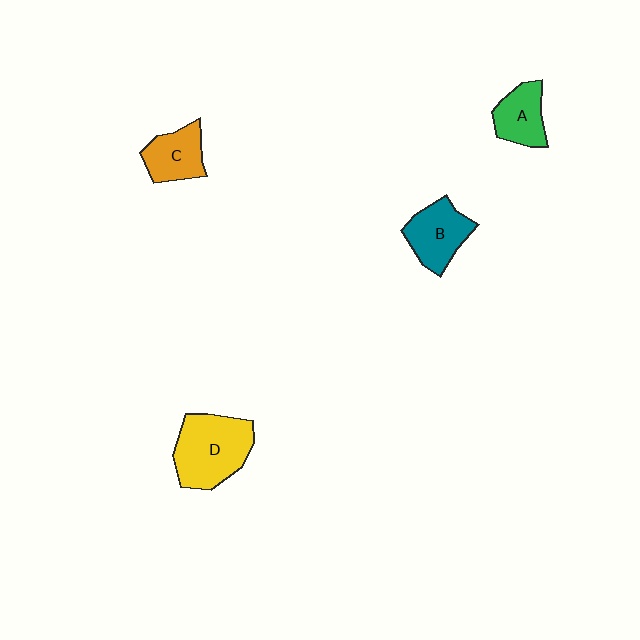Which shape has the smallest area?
Shape A (green).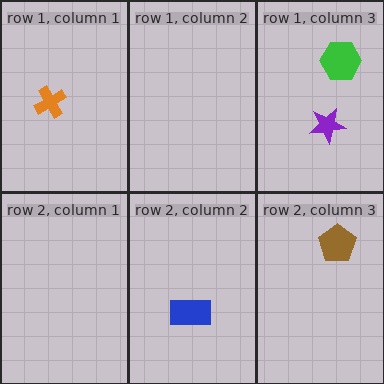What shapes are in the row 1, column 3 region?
The purple star, the green hexagon.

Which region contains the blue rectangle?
The row 2, column 2 region.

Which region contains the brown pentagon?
The row 2, column 3 region.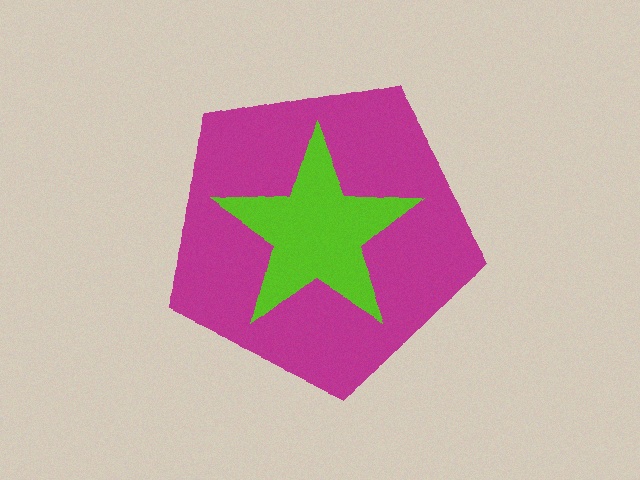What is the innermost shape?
The lime star.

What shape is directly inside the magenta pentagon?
The lime star.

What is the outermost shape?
The magenta pentagon.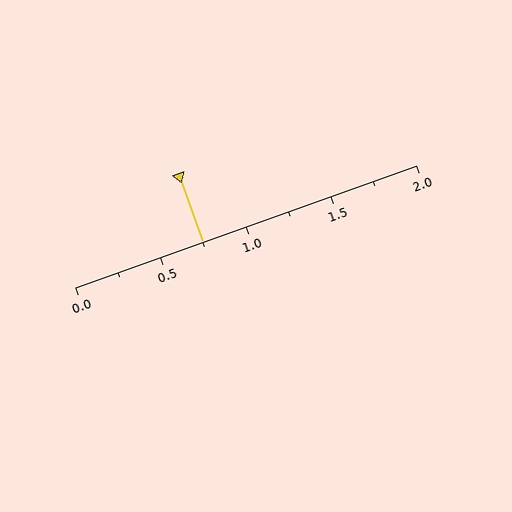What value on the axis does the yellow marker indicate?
The marker indicates approximately 0.75.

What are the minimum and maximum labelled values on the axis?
The axis runs from 0.0 to 2.0.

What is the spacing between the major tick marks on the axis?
The major ticks are spaced 0.5 apart.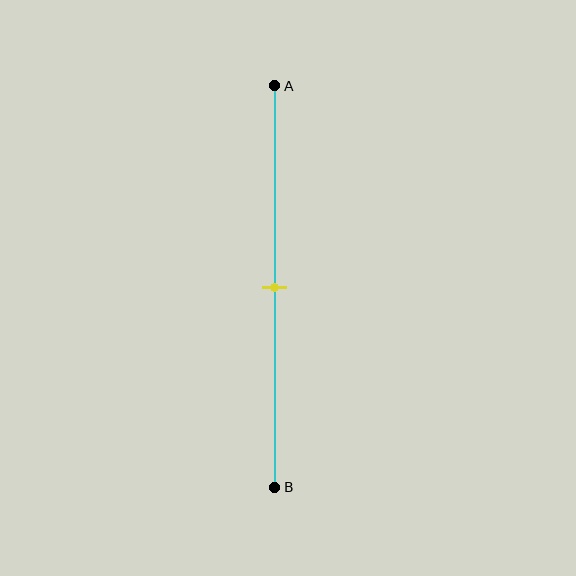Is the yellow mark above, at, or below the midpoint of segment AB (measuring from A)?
The yellow mark is approximately at the midpoint of segment AB.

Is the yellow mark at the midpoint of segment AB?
Yes, the mark is approximately at the midpoint.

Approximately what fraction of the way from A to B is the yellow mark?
The yellow mark is approximately 50% of the way from A to B.